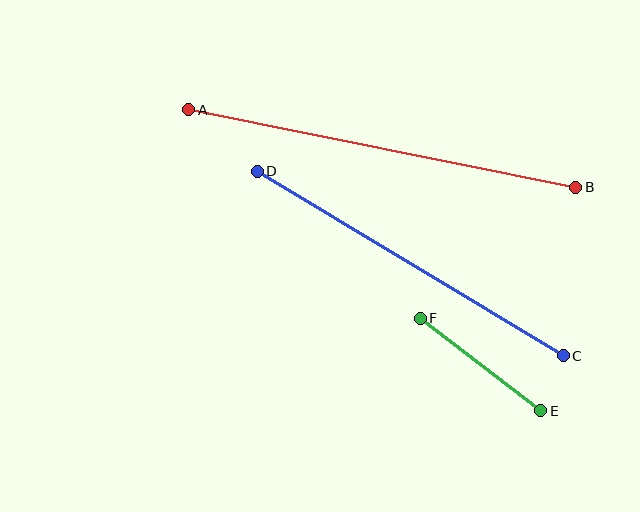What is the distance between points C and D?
The distance is approximately 358 pixels.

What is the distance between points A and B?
The distance is approximately 395 pixels.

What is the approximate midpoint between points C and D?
The midpoint is at approximately (410, 263) pixels.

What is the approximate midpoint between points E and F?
The midpoint is at approximately (480, 365) pixels.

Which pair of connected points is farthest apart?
Points A and B are farthest apart.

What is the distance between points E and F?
The distance is approximately 152 pixels.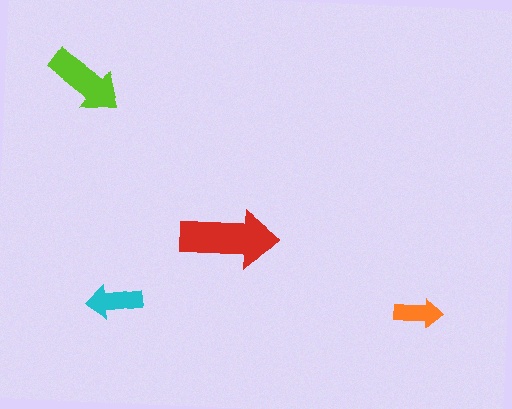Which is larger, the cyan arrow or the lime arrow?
The lime one.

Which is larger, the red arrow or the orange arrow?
The red one.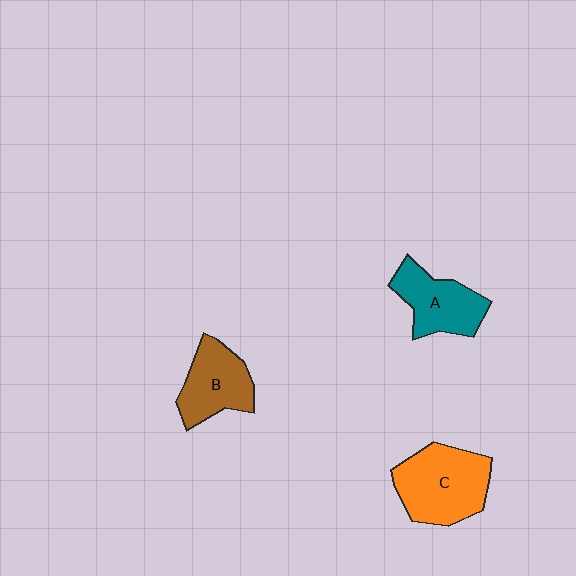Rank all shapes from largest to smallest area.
From largest to smallest: C (orange), A (teal), B (brown).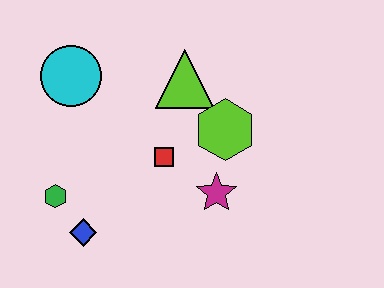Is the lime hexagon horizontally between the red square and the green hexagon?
No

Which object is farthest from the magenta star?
The cyan circle is farthest from the magenta star.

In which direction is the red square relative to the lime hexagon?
The red square is to the left of the lime hexagon.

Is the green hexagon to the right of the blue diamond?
No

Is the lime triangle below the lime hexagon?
No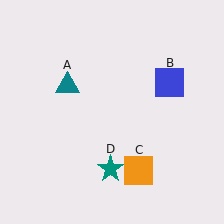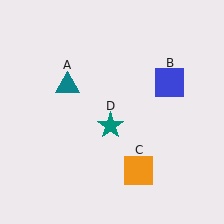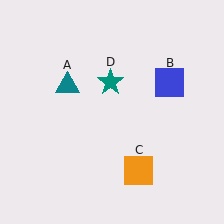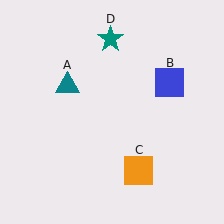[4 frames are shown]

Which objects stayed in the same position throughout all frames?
Teal triangle (object A) and blue square (object B) and orange square (object C) remained stationary.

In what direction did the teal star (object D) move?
The teal star (object D) moved up.